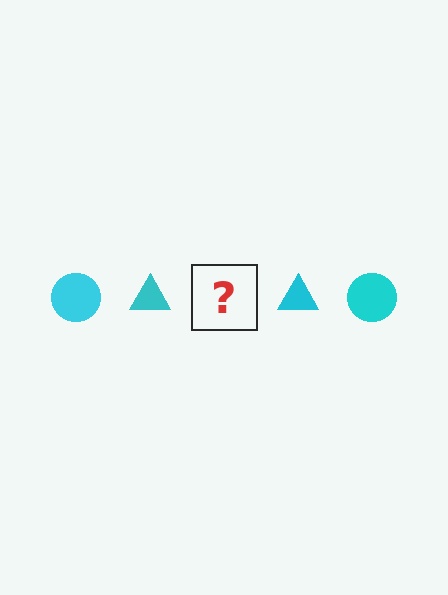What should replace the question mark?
The question mark should be replaced with a cyan circle.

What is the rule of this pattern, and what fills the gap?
The rule is that the pattern cycles through circle, triangle shapes in cyan. The gap should be filled with a cyan circle.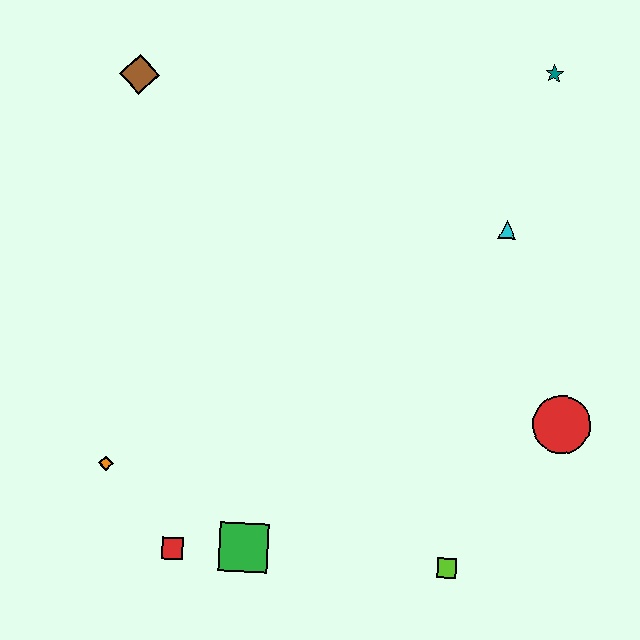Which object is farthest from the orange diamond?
The teal star is farthest from the orange diamond.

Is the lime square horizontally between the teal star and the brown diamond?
Yes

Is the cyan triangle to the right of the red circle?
No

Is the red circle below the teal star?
Yes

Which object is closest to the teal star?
The cyan triangle is closest to the teal star.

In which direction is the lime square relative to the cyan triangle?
The lime square is below the cyan triangle.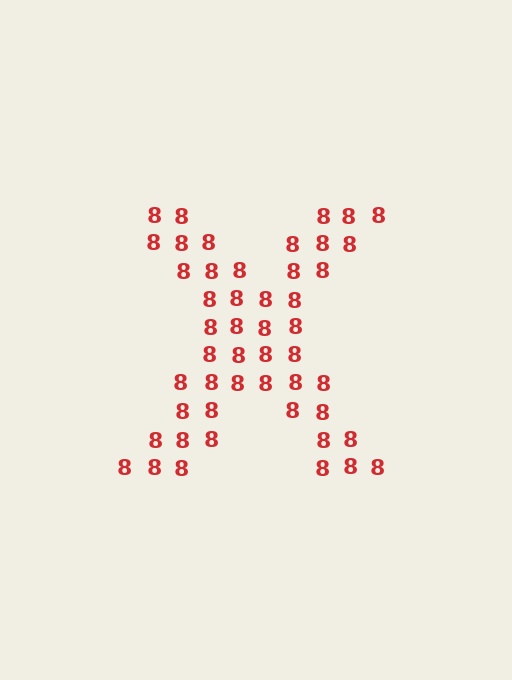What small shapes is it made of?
It is made of small digit 8's.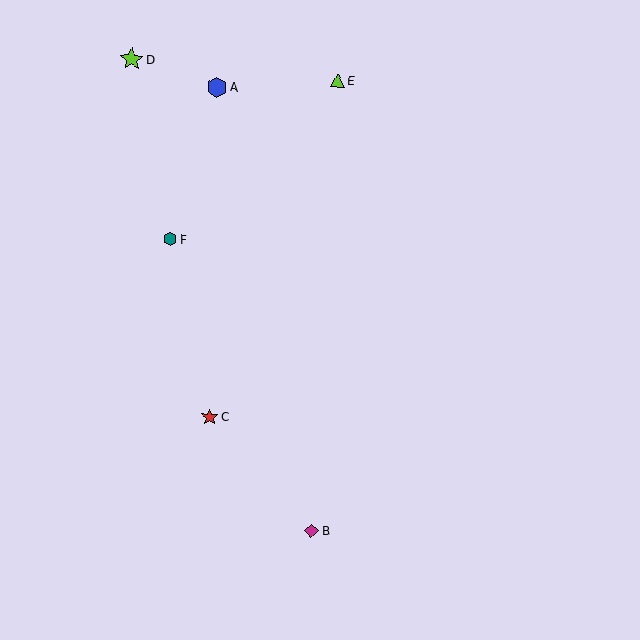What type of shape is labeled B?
Shape B is a magenta diamond.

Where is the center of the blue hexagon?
The center of the blue hexagon is at (217, 87).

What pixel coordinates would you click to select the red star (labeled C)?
Click at (210, 417) to select the red star C.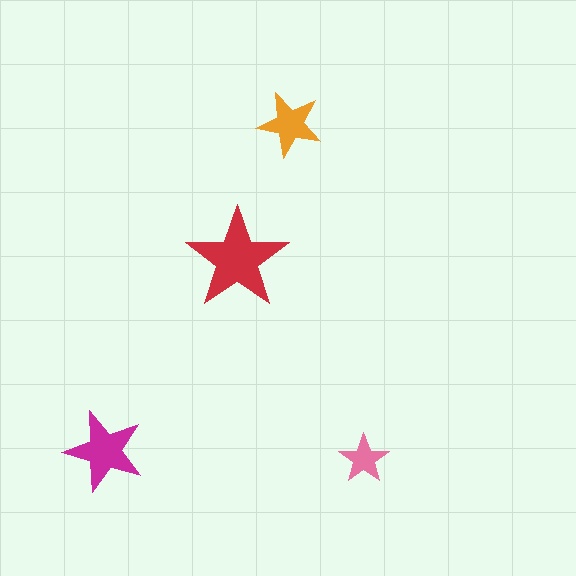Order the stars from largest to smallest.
the red one, the magenta one, the orange one, the pink one.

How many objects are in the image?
There are 4 objects in the image.